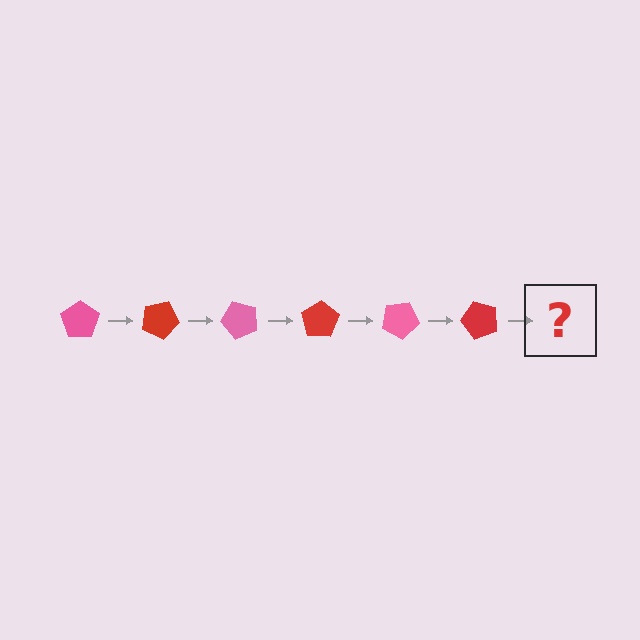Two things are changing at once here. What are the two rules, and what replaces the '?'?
The two rules are that it rotates 25 degrees each step and the color cycles through pink and red. The '?' should be a pink pentagon, rotated 150 degrees from the start.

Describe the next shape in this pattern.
It should be a pink pentagon, rotated 150 degrees from the start.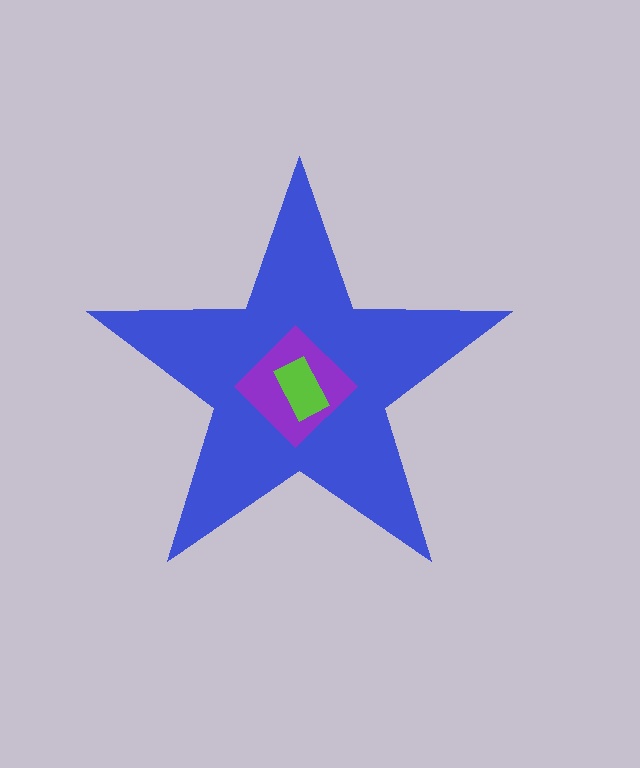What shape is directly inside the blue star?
The purple diamond.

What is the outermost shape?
The blue star.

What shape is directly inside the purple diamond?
The lime rectangle.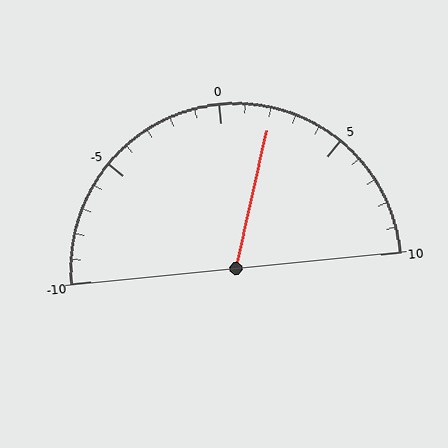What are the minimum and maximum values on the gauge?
The gauge ranges from -10 to 10.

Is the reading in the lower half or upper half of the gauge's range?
The reading is in the upper half of the range (-10 to 10).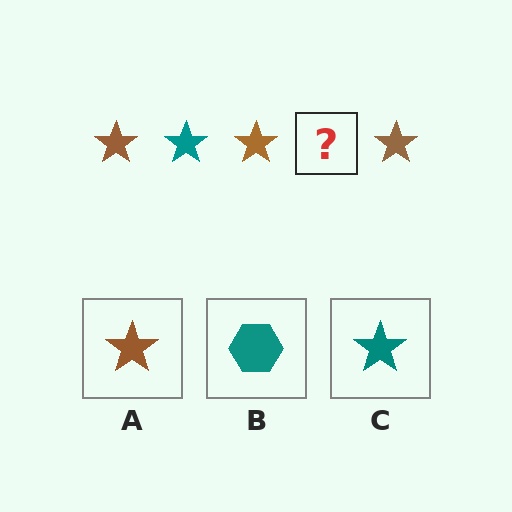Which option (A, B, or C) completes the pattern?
C.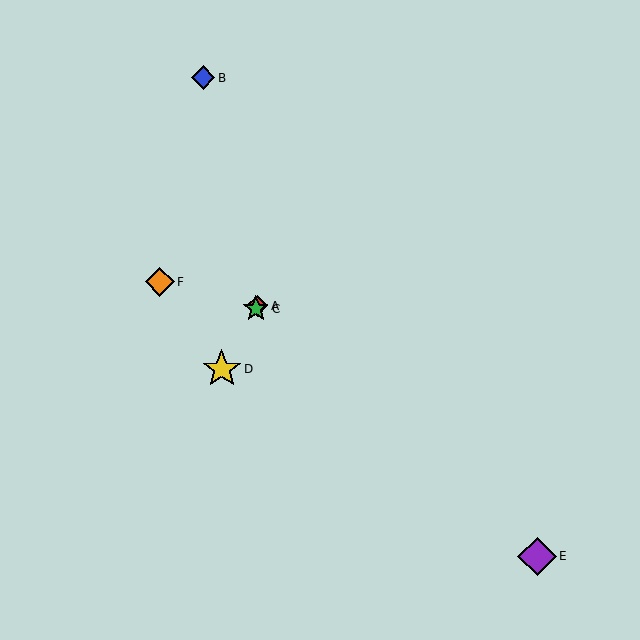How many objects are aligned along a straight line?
3 objects (A, C, D) are aligned along a straight line.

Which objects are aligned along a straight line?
Objects A, C, D are aligned along a straight line.